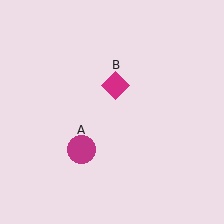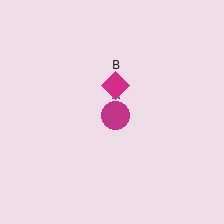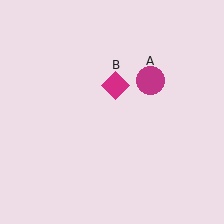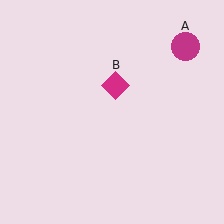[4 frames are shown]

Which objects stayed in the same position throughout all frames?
Magenta diamond (object B) remained stationary.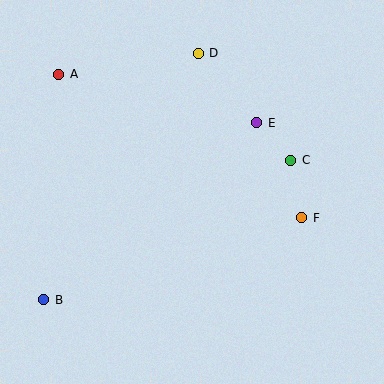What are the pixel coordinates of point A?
Point A is at (59, 74).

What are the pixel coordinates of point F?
Point F is at (302, 218).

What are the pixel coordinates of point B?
Point B is at (44, 300).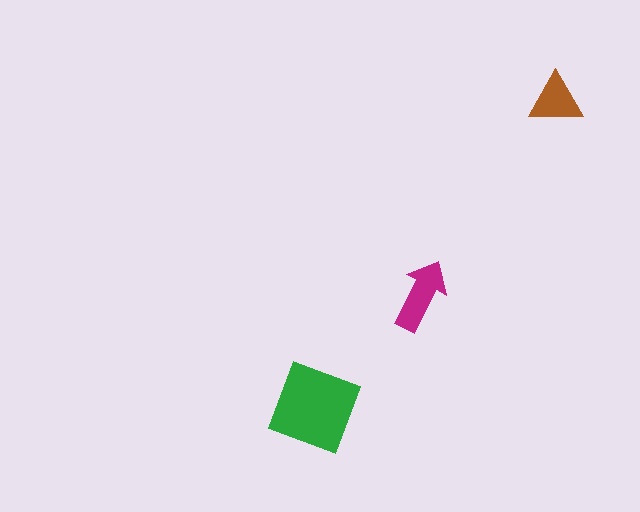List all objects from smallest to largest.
The brown triangle, the magenta arrow, the green diamond.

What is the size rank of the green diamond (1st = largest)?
1st.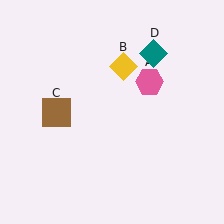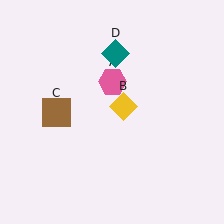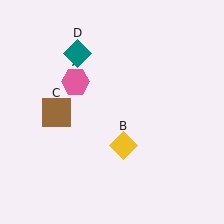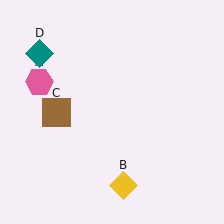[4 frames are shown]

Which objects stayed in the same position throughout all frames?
Brown square (object C) remained stationary.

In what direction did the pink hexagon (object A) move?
The pink hexagon (object A) moved left.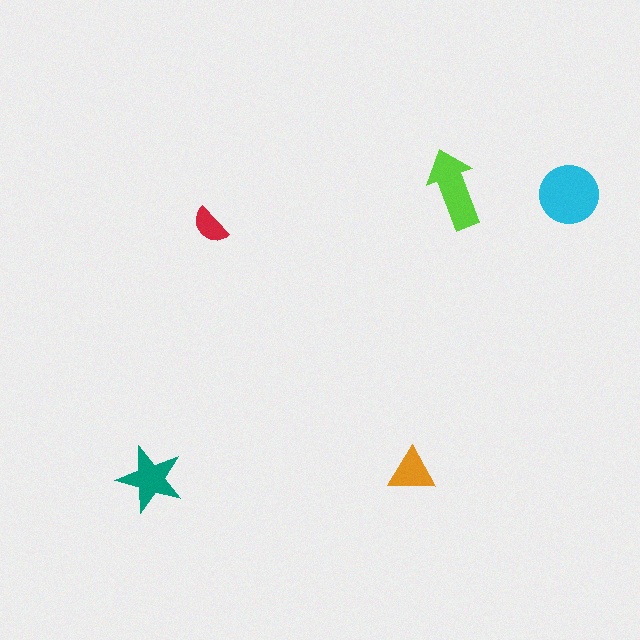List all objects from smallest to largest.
The red semicircle, the orange triangle, the teal star, the lime arrow, the cyan circle.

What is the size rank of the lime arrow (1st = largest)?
2nd.